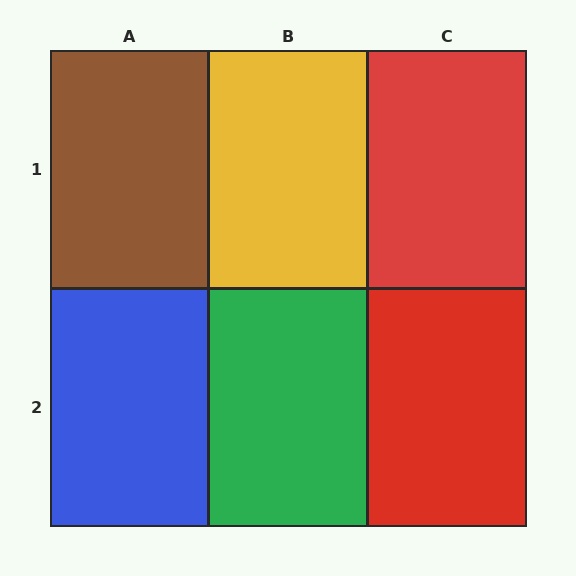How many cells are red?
2 cells are red.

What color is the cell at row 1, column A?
Brown.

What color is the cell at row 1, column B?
Yellow.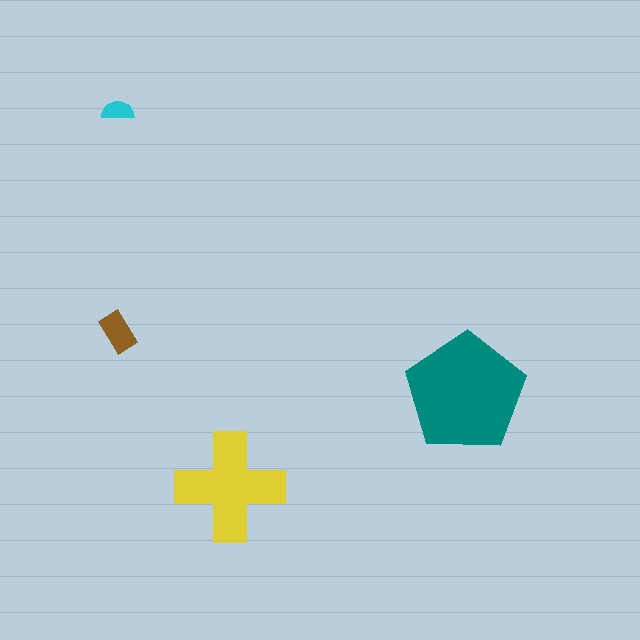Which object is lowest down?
The yellow cross is bottommost.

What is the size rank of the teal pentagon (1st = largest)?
1st.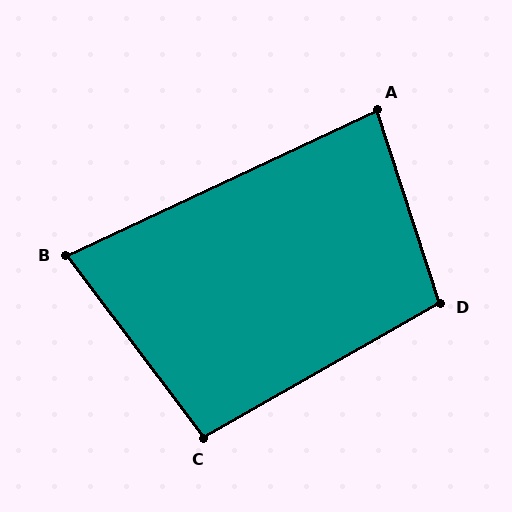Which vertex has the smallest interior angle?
B, at approximately 78 degrees.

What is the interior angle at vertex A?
Approximately 83 degrees (acute).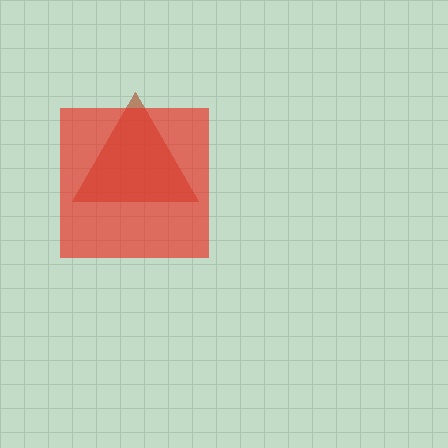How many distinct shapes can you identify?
There are 2 distinct shapes: a brown triangle, a red square.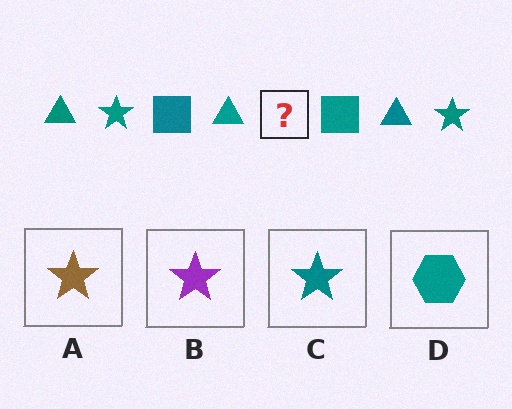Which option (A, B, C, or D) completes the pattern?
C.